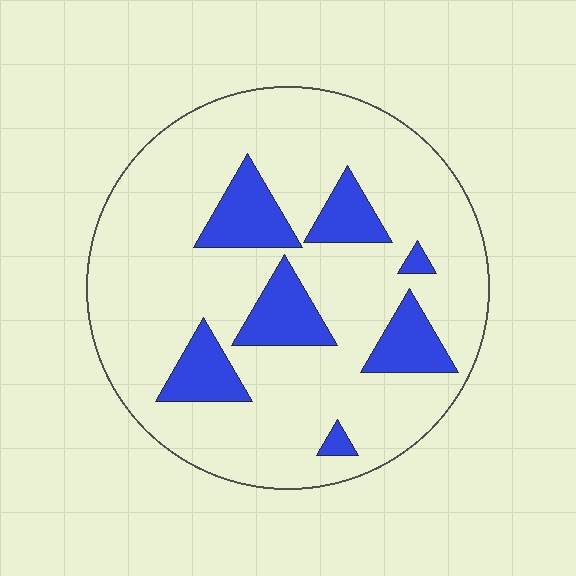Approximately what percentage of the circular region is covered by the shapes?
Approximately 20%.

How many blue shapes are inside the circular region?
7.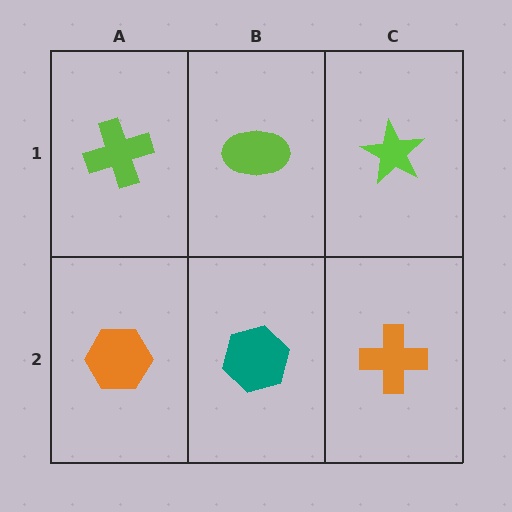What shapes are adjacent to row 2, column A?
A lime cross (row 1, column A), a teal hexagon (row 2, column B).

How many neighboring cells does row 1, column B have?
3.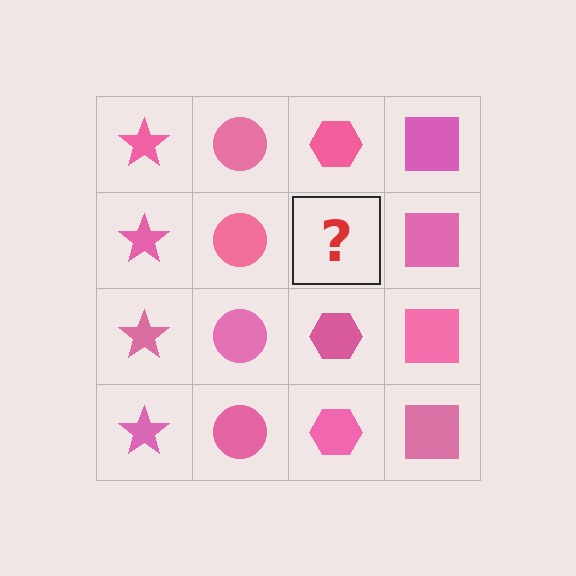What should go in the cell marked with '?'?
The missing cell should contain a pink hexagon.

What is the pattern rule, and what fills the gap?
The rule is that each column has a consistent shape. The gap should be filled with a pink hexagon.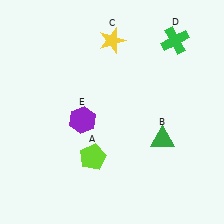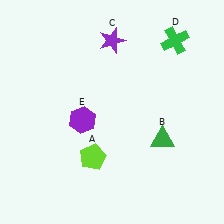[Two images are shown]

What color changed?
The star (C) changed from yellow in Image 1 to purple in Image 2.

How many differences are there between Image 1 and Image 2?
There is 1 difference between the two images.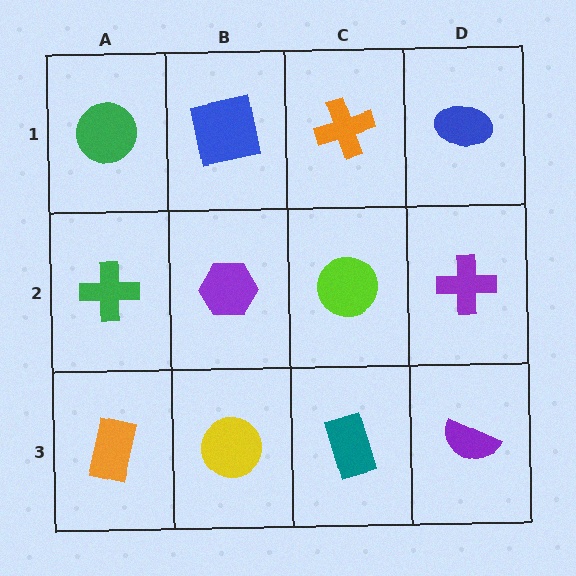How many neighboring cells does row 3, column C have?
3.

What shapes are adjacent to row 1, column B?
A purple hexagon (row 2, column B), a green circle (row 1, column A), an orange cross (row 1, column C).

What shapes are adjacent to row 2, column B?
A blue square (row 1, column B), a yellow circle (row 3, column B), a green cross (row 2, column A), a lime circle (row 2, column C).